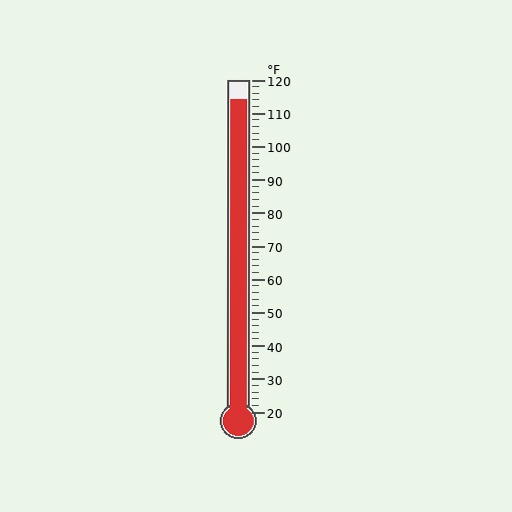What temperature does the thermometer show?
The thermometer shows approximately 114°F.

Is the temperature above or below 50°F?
The temperature is above 50°F.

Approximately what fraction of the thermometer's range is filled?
The thermometer is filled to approximately 95% of its range.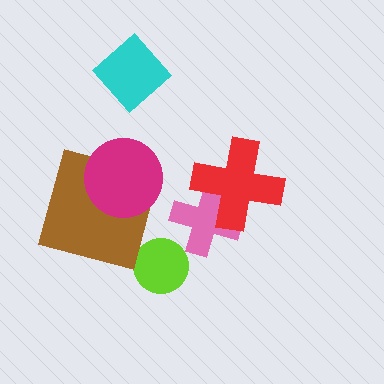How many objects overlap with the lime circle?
0 objects overlap with the lime circle.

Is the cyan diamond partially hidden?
No, no other shape covers it.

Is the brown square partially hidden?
Yes, it is partially covered by another shape.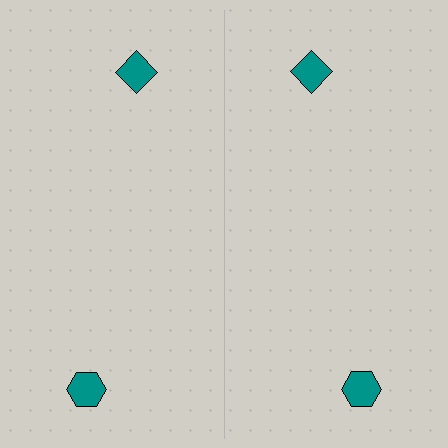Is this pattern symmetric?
Yes, this pattern has bilateral (reflection) symmetry.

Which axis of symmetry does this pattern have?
The pattern has a vertical axis of symmetry running through the center of the image.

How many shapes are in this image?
There are 4 shapes in this image.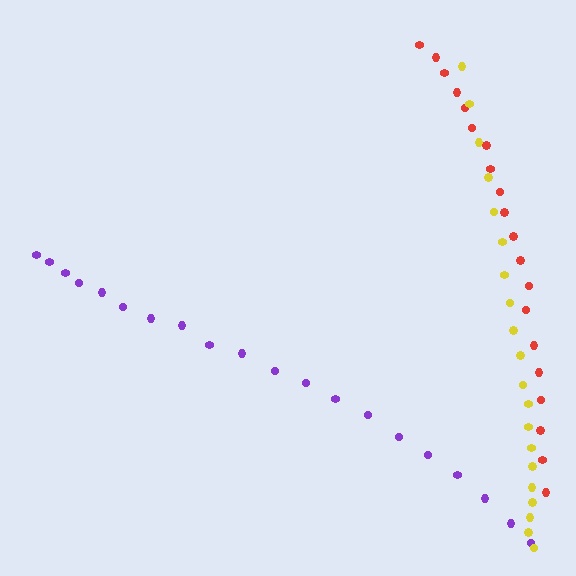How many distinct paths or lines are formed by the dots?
There are 3 distinct paths.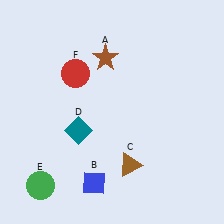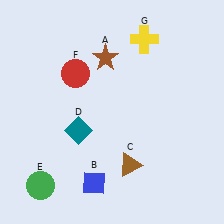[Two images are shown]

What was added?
A yellow cross (G) was added in Image 2.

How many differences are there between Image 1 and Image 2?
There is 1 difference between the two images.